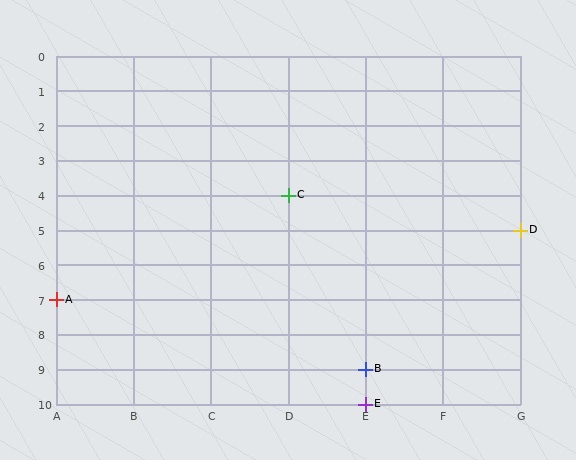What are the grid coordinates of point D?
Point D is at grid coordinates (G, 5).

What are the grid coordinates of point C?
Point C is at grid coordinates (D, 4).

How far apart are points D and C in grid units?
Points D and C are 3 columns and 1 row apart (about 3.2 grid units diagonally).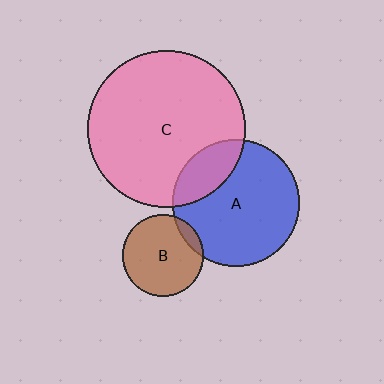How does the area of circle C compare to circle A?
Approximately 1.5 times.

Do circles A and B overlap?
Yes.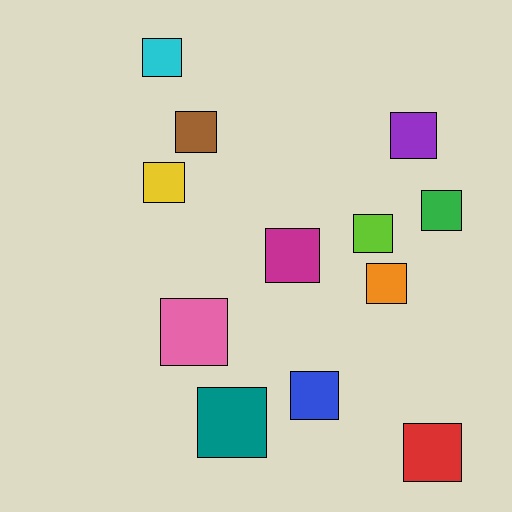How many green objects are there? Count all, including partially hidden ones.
There is 1 green object.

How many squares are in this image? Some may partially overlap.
There are 12 squares.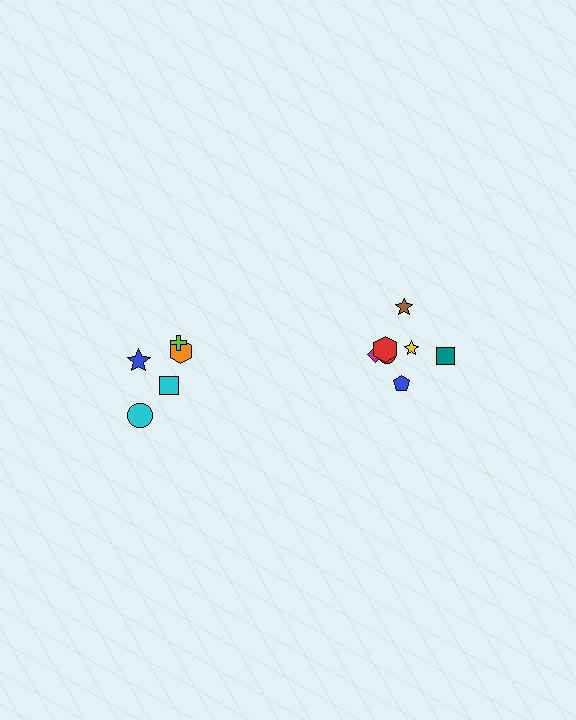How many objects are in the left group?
There are 5 objects.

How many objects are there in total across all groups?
There are 12 objects.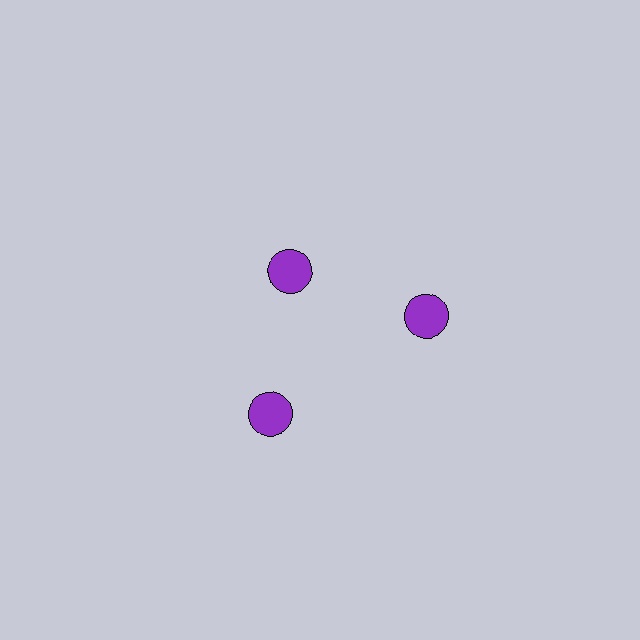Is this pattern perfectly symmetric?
No. The 3 purple circles are arranged in a ring, but one element near the 11 o'clock position is pulled inward toward the center, breaking the 3-fold rotational symmetry.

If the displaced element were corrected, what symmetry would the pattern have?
It would have 3-fold rotational symmetry — the pattern would map onto itself every 120 degrees.